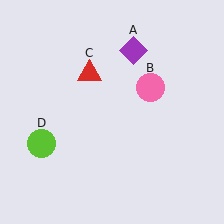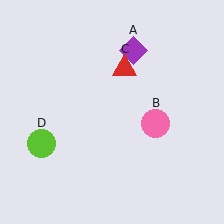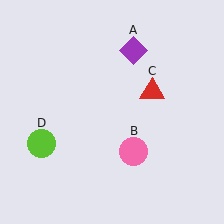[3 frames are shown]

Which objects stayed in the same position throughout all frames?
Purple diamond (object A) and lime circle (object D) remained stationary.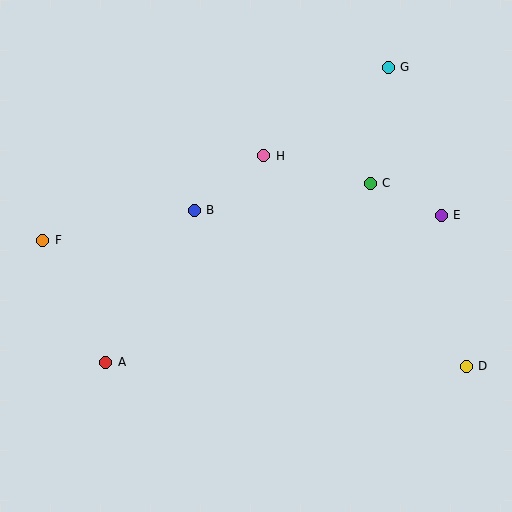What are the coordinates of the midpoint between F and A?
The midpoint between F and A is at (74, 301).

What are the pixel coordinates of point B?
Point B is at (194, 210).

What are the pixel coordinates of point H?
Point H is at (264, 156).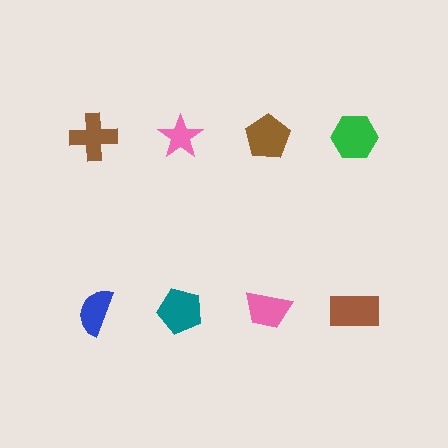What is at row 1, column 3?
A brown pentagon.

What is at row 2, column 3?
A pink trapezoid.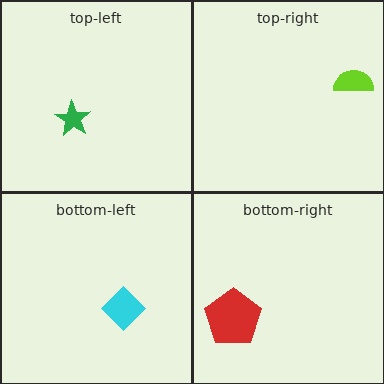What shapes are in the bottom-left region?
The cyan diamond.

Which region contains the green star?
The top-left region.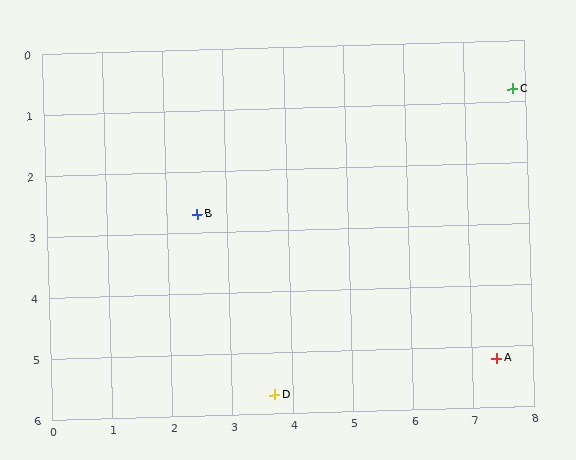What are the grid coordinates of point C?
Point C is at approximately (7.8, 0.8).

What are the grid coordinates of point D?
Point D is at approximately (3.7, 5.7).